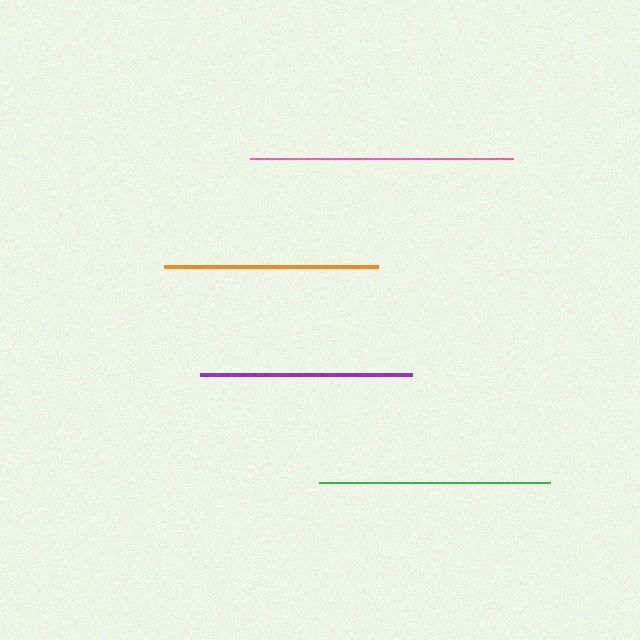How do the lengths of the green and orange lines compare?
The green and orange lines are approximately the same length.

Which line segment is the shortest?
The purple line is the shortest at approximately 212 pixels.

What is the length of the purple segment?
The purple segment is approximately 212 pixels long.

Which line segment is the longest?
The pink line is the longest at approximately 263 pixels.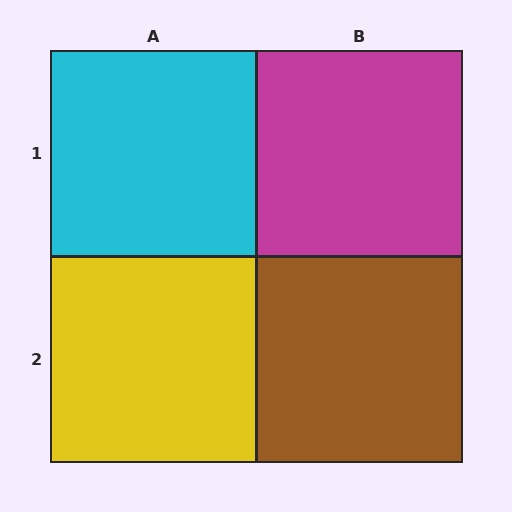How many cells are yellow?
1 cell is yellow.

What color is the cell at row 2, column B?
Brown.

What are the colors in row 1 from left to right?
Cyan, magenta.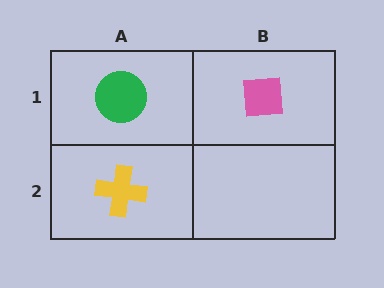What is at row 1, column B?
A pink square.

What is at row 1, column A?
A green circle.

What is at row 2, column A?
A yellow cross.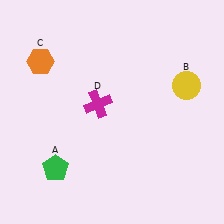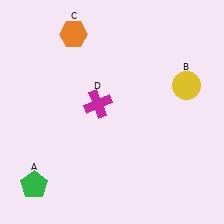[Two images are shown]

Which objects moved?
The objects that moved are: the green pentagon (A), the orange hexagon (C).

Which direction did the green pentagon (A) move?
The green pentagon (A) moved left.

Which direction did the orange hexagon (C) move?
The orange hexagon (C) moved right.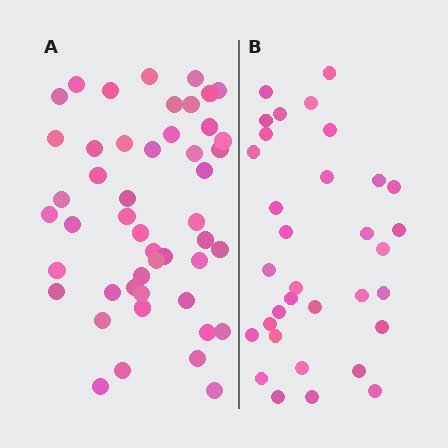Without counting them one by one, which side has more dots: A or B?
Region A (the left region) has more dots.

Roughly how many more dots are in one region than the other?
Region A has approximately 15 more dots than region B.